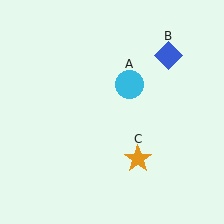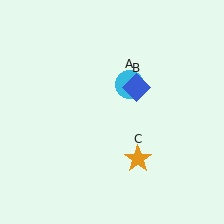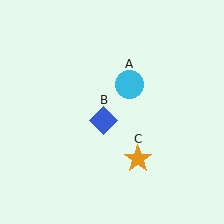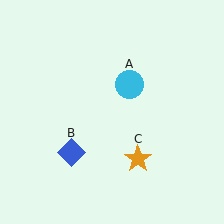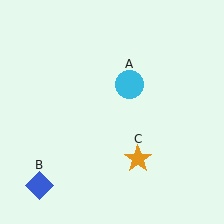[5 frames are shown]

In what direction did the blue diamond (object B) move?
The blue diamond (object B) moved down and to the left.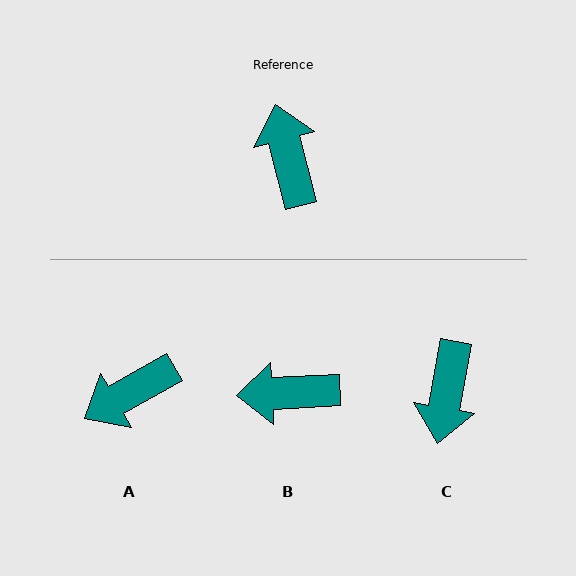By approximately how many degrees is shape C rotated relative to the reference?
Approximately 155 degrees counter-clockwise.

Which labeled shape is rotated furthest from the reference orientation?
C, about 155 degrees away.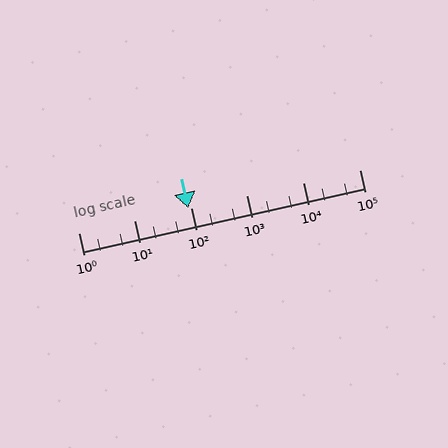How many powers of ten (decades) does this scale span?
The scale spans 5 decades, from 1 to 100000.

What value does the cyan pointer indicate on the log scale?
The pointer indicates approximately 88.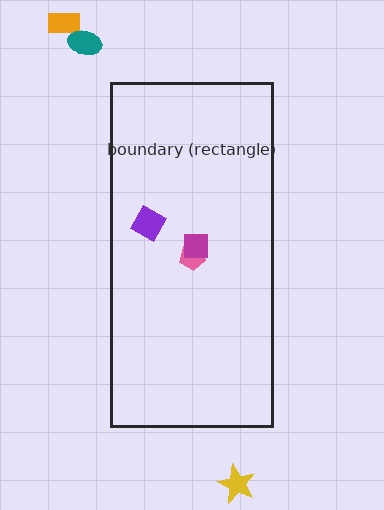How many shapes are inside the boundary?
3 inside, 3 outside.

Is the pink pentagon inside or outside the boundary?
Inside.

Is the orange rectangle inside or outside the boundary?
Outside.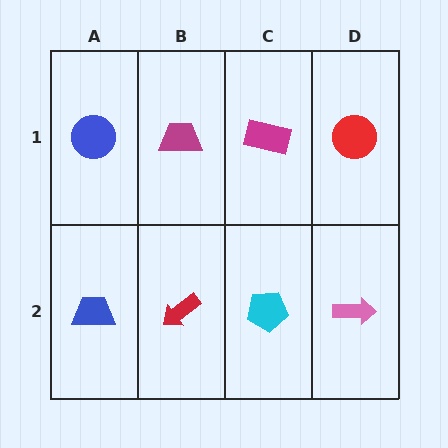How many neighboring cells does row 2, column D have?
2.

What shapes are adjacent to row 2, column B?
A magenta trapezoid (row 1, column B), a blue trapezoid (row 2, column A), a cyan pentagon (row 2, column C).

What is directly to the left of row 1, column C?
A magenta trapezoid.